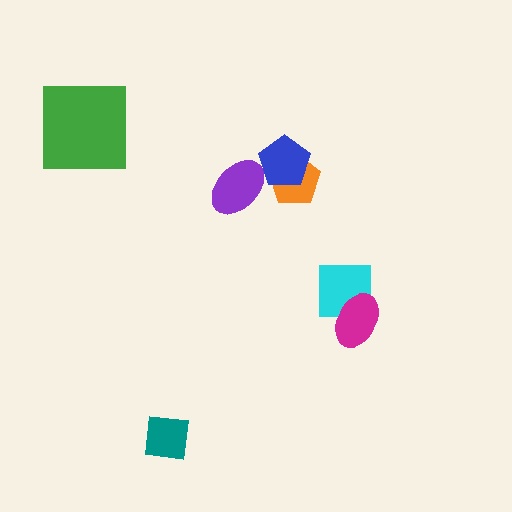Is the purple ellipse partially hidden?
No, no other shape covers it.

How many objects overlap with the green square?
0 objects overlap with the green square.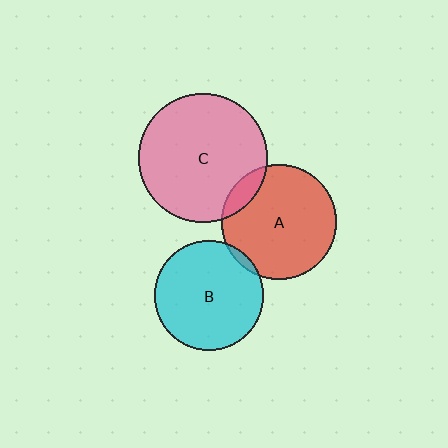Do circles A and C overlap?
Yes.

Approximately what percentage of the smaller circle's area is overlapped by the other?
Approximately 10%.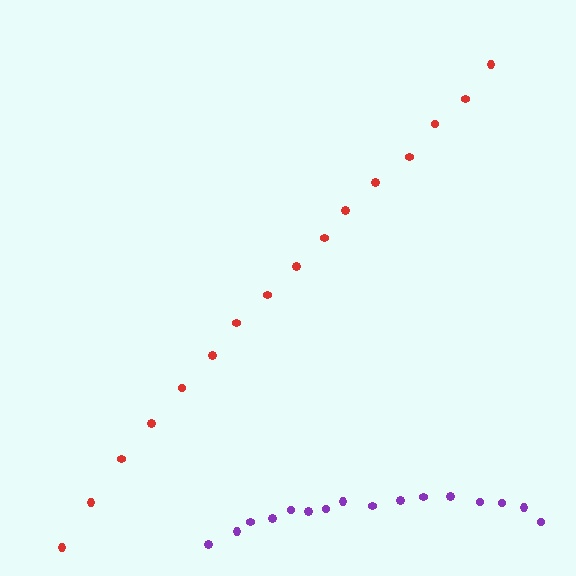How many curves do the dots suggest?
There are 2 distinct paths.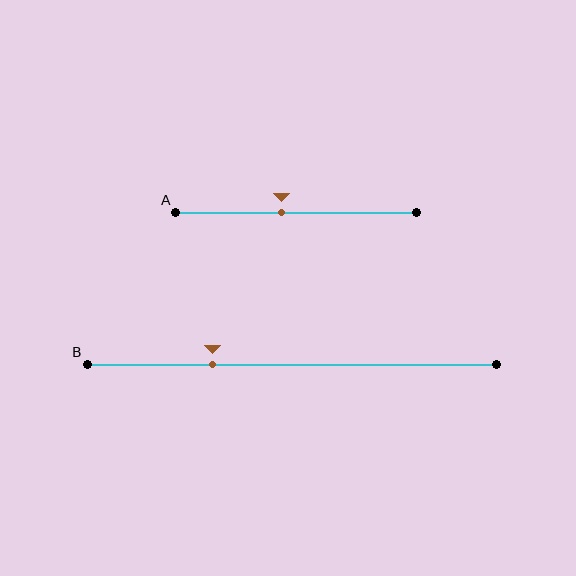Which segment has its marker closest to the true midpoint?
Segment A has its marker closest to the true midpoint.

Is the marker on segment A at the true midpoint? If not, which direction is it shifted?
No, the marker on segment A is shifted to the left by about 6% of the segment length.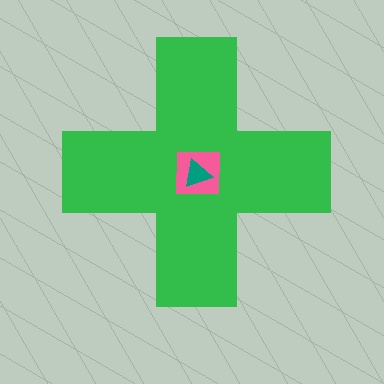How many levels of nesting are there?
3.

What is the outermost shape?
The green cross.